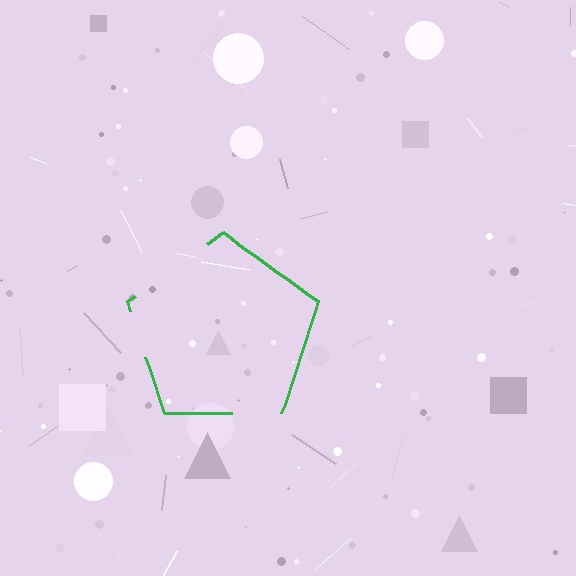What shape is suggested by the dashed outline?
The dashed outline suggests a pentagon.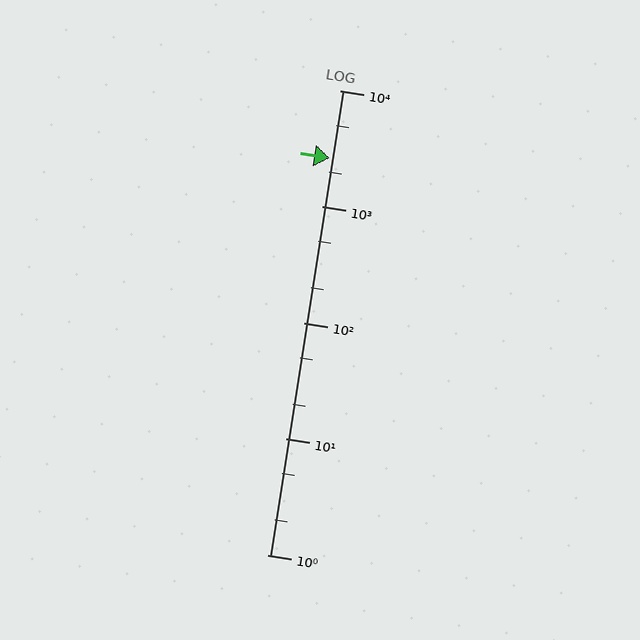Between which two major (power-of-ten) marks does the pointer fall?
The pointer is between 1000 and 10000.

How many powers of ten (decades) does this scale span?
The scale spans 4 decades, from 1 to 10000.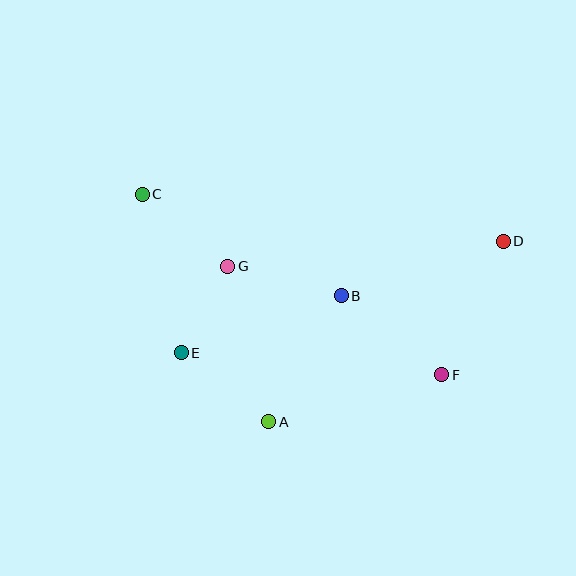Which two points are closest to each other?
Points E and G are closest to each other.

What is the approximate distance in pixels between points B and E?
The distance between B and E is approximately 170 pixels.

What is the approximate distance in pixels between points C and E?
The distance between C and E is approximately 164 pixels.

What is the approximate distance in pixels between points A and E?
The distance between A and E is approximately 111 pixels.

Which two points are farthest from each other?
Points C and D are farthest from each other.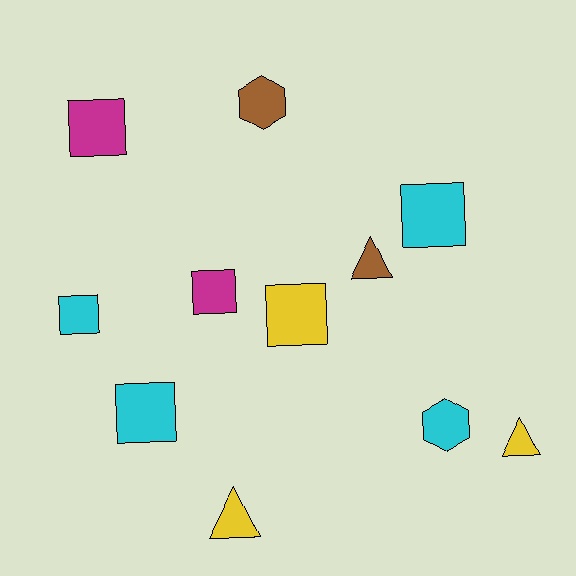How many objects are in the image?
There are 11 objects.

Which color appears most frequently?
Cyan, with 4 objects.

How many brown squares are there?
There are no brown squares.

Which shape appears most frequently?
Square, with 6 objects.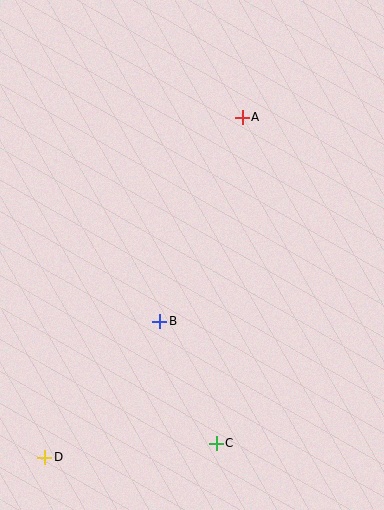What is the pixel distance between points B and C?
The distance between B and C is 134 pixels.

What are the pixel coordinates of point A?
Point A is at (242, 117).